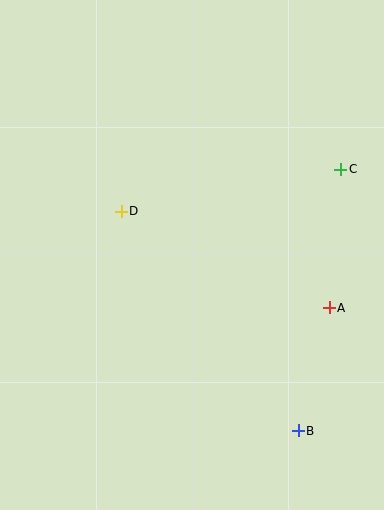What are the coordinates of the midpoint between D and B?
The midpoint between D and B is at (210, 321).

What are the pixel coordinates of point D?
Point D is at (121, 211).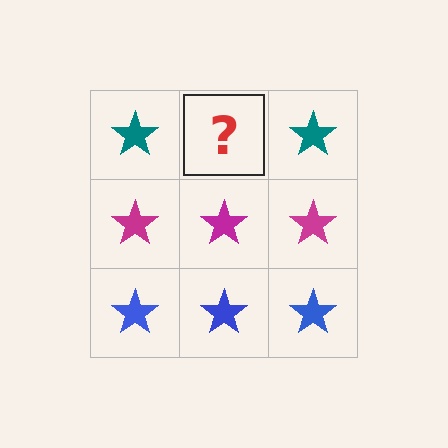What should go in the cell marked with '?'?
The missing cell should contain a teal star.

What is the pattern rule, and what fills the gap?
The rule is that each row has a consistent color. The gap should be filled with a teal star.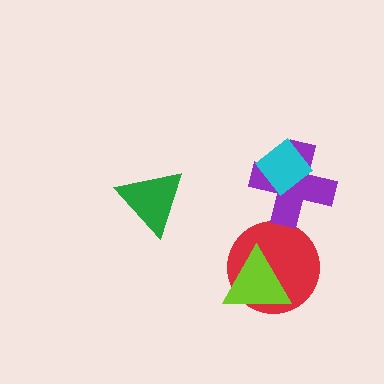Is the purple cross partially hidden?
Yes, it is partially covered by another shape.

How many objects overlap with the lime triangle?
1 object overlaps with the lime triangle.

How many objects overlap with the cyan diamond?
1 object overlaps with the cyan diamond.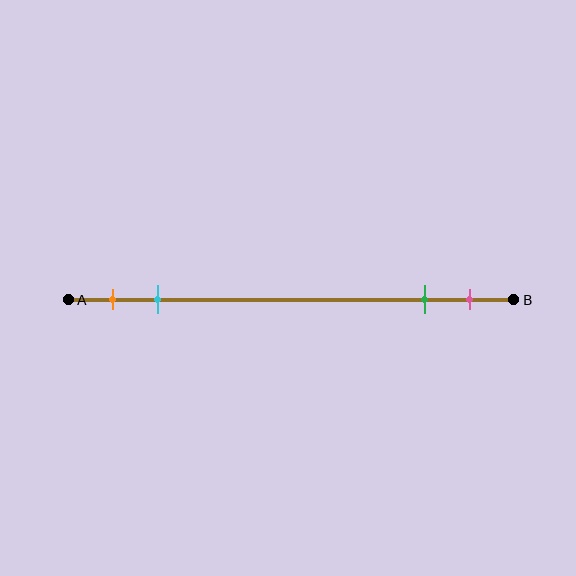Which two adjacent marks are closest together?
The green and pink marks are the closest adjacent pair.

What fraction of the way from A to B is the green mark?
The green mark is approximately 80% (0.8) of the way from A to B.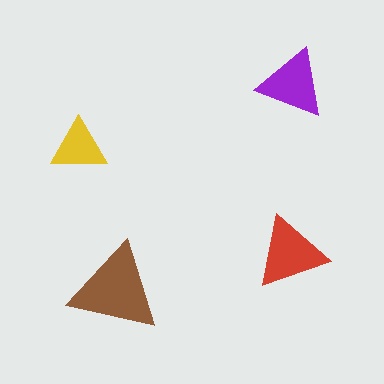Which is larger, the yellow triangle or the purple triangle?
The purple one.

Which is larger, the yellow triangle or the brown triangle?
The brown one.